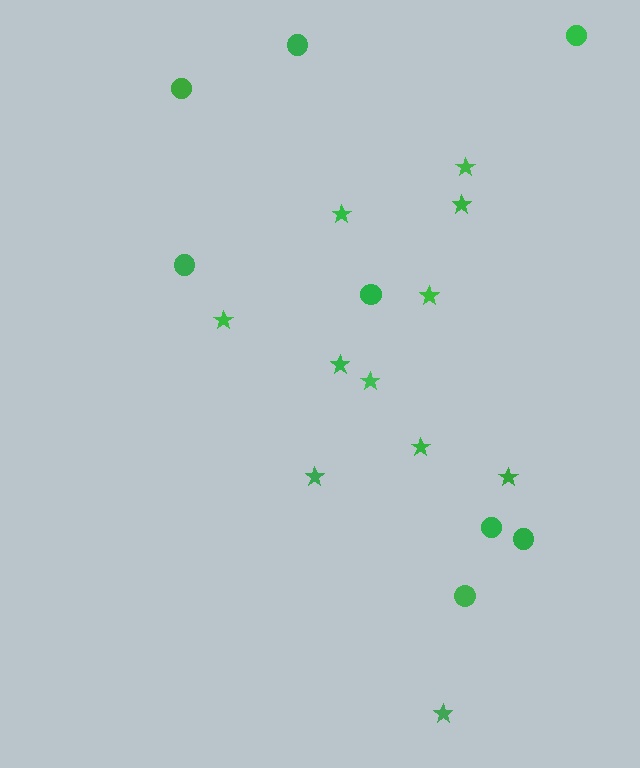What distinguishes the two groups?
There are 2 groups: one group of circles (8) and one group of stars (11).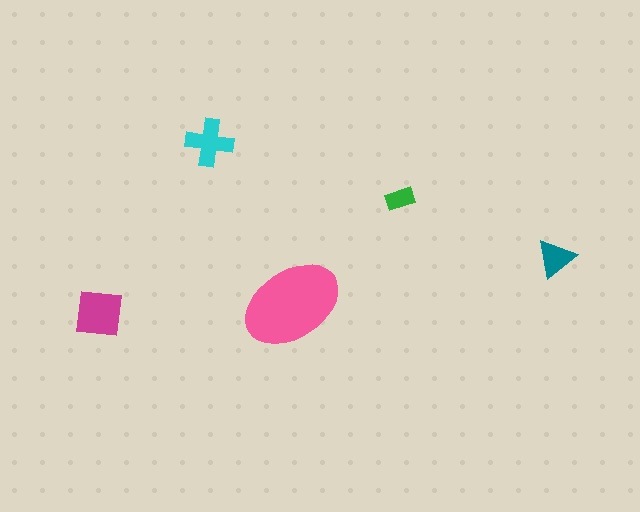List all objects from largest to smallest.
The pink ellipse, the magenta square, the cyan cross, the teal triangle, the green rectangle.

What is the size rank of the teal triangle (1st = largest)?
4th.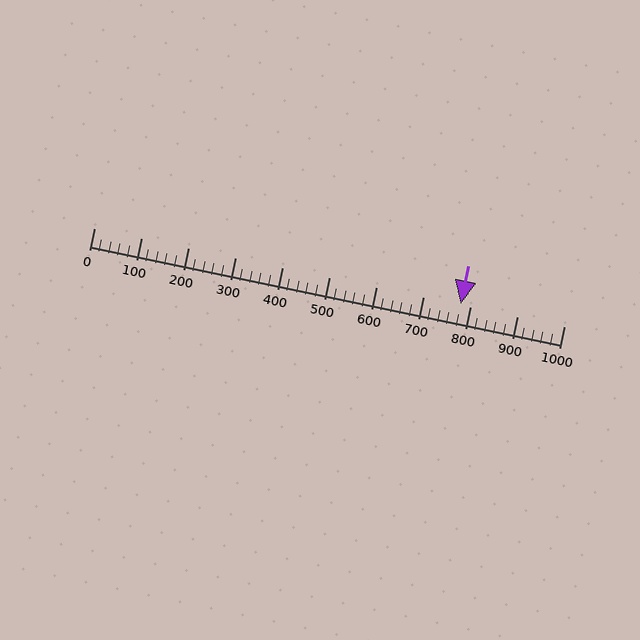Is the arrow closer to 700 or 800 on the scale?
The arrow is closer to 800.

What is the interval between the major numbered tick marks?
The major tick marks are spaced 100 units apart.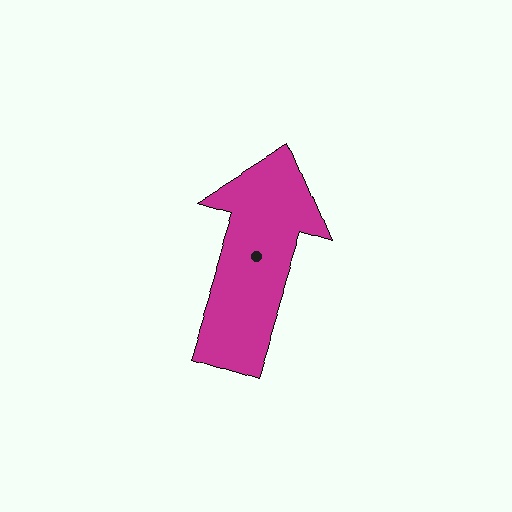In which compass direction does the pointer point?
North.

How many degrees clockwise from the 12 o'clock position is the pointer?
Approximately 17 degrees.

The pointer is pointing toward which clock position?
Roughly 1 o'clock.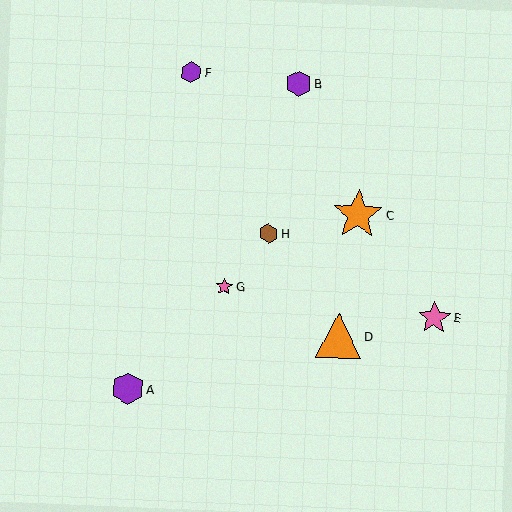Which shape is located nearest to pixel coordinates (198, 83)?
The purple hexagon (labeled F) at (191, 72) is nearest to that location.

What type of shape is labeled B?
Shape B is a purple hexagon.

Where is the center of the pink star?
The center of the pink star is at (434, 318).